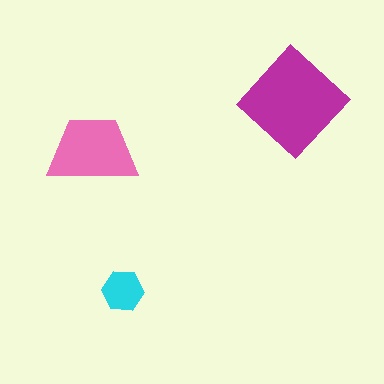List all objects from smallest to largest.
The cyan hexagon, the pink trapezoid, the magenta diamond.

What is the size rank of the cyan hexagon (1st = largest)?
3rd.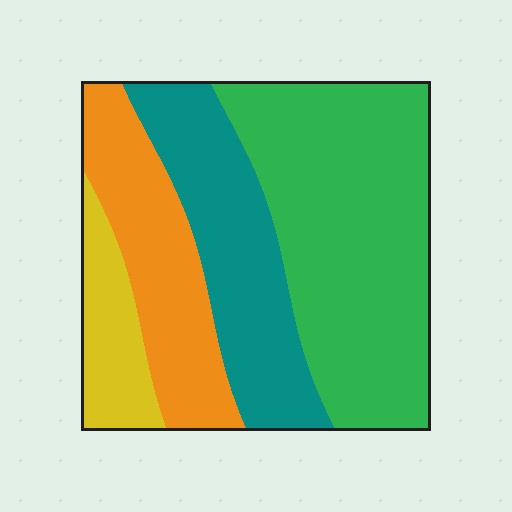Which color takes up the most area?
Green, at roughly 45%.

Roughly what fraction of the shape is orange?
Orange covers about 20% of the shape.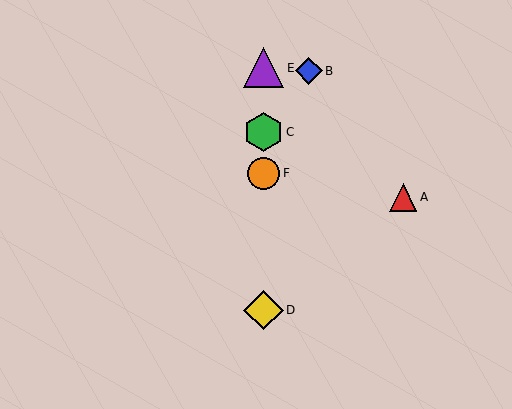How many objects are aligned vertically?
4 objects (C, D, E, F) are aligned vertically.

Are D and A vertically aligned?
No, D is at x≈264 and A is at x≈403.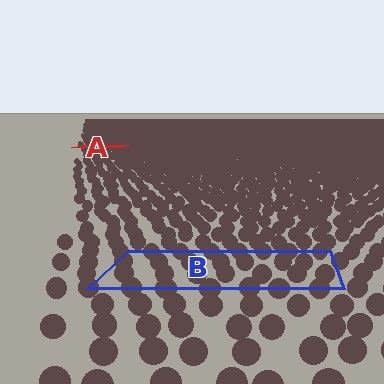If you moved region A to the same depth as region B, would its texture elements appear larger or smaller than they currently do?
They would appear larger. At a closer depth, the same texture elements are projected at a bigger on-screen size.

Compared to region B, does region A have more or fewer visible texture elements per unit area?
Region A has more texture elements per unit area — they are packed more densely because it is farther away.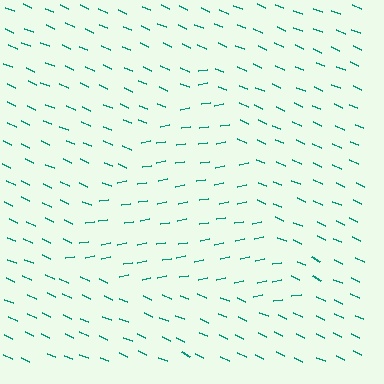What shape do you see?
I see a triangle.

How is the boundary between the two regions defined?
The boundary is defined purely by a change in line orientation (approximately 34 degrees difference). All lines are the same color and thickness.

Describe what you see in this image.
The image is filled with small teal line segments. A triangle region in the image has lines oriented differently from the surrounding lines, creating a visible texture boundary.